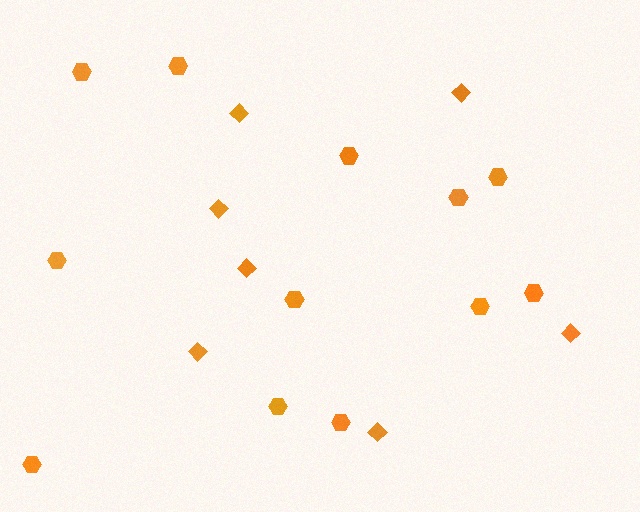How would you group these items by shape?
There are 2 groups: one group of diamonds (7) and one group of hexagons (12).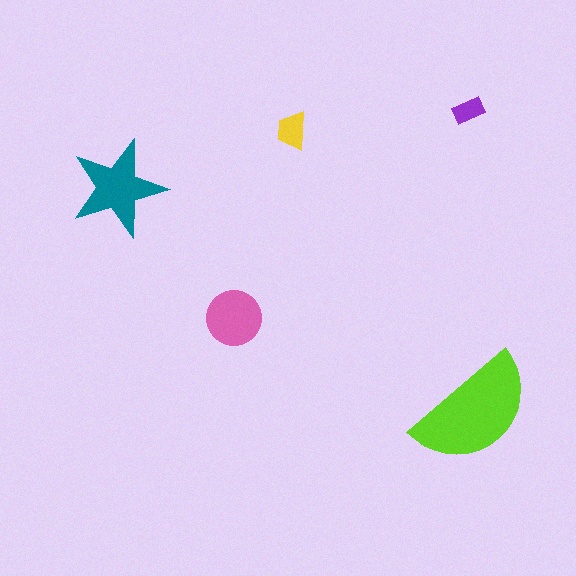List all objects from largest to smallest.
The lime semicircle, the teal star, the pink circle, the yellow trapezoid, the purple rectangle.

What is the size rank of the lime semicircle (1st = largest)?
1st.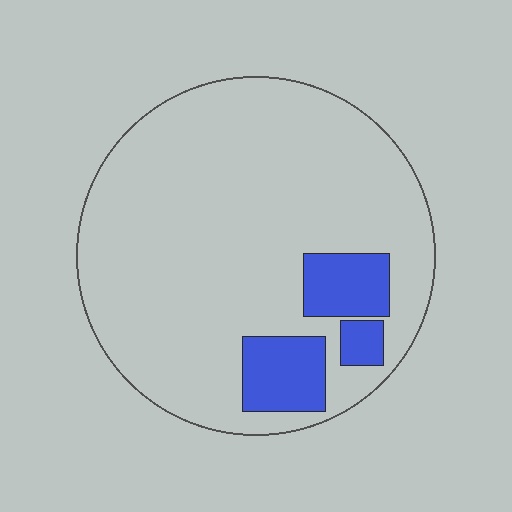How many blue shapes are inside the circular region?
3.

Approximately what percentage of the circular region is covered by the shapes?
Approximately 15%.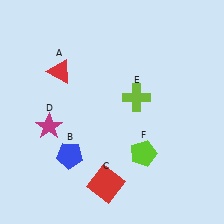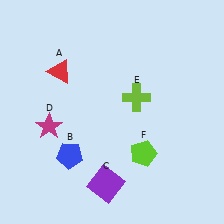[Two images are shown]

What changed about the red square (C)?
In Image 1, C is red. In Image 2, it changed to purple.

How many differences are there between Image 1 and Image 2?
There is 1 difference between the two images.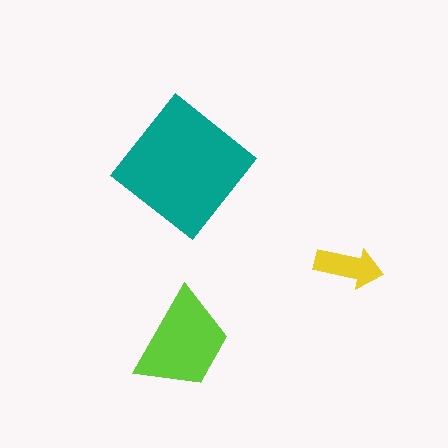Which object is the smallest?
The yellow arrow.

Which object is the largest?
The teal diamond.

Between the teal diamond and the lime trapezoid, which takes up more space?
The teal diamond.